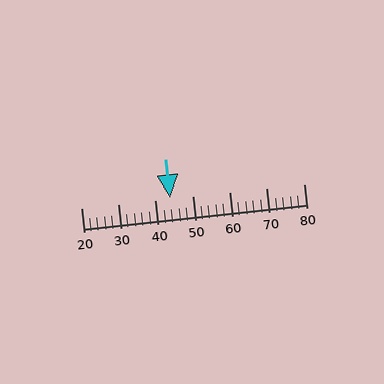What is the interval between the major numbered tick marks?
The major tick marks are spaced 10 units apart.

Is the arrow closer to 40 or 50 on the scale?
The arrow is closer to 40.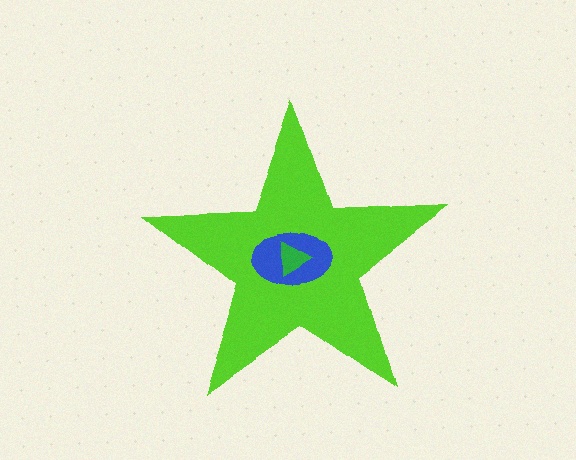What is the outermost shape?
The lime star.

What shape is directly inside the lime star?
The blue ellipse.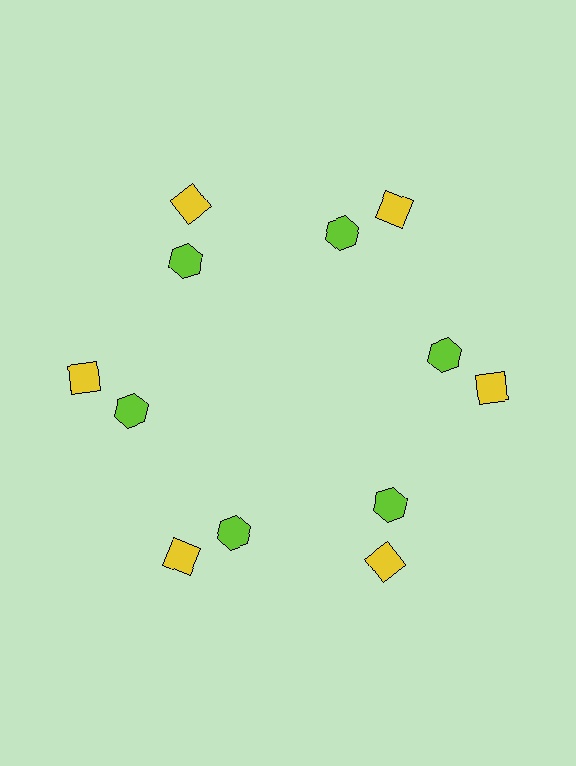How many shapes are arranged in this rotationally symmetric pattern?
There are 12 shapes, arranged in 6 groups of 2.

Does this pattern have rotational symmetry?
Yes, this pattern has 6-fold rotational symmetry. It looks the same after rotating 60 degrees around the center.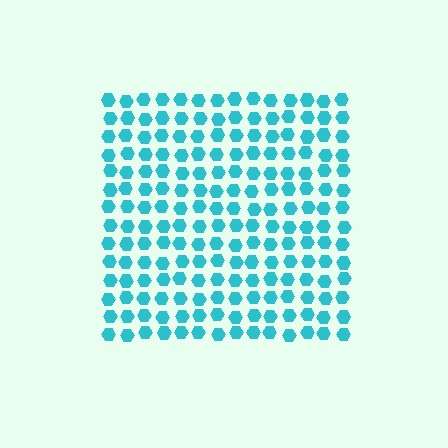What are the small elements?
The small elements are hexagons.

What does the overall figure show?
The overall figure shows a square.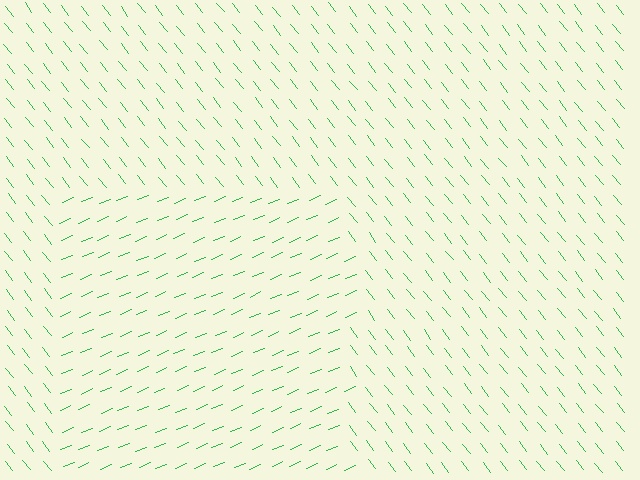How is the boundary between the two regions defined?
The boundary is defined purely by a change in line orientation (approximately 74 degrees difference). All lines are the same color and thickness.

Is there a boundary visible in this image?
Yes, there is a texture boundary formed by a change in line orientation.